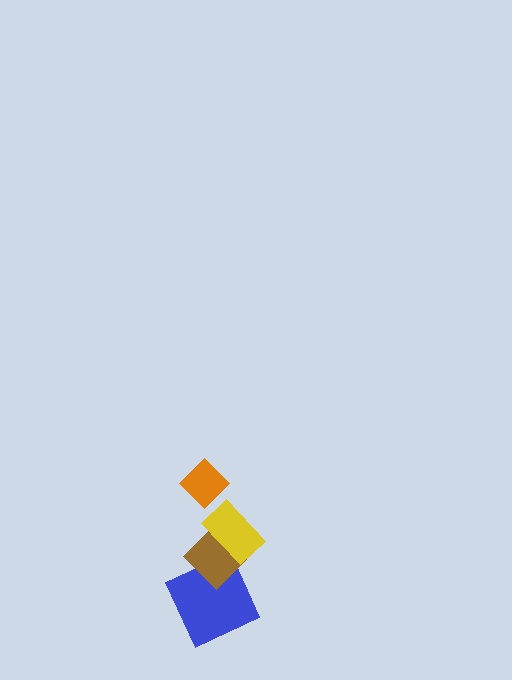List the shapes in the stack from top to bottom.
From top to bottom: the orange diamond, the yellow rectangle, the brown diamond, the blue square.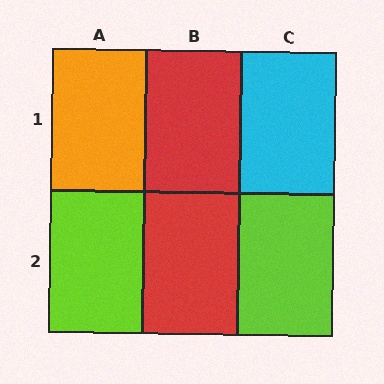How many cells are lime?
2 cells are lime.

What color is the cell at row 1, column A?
Orange.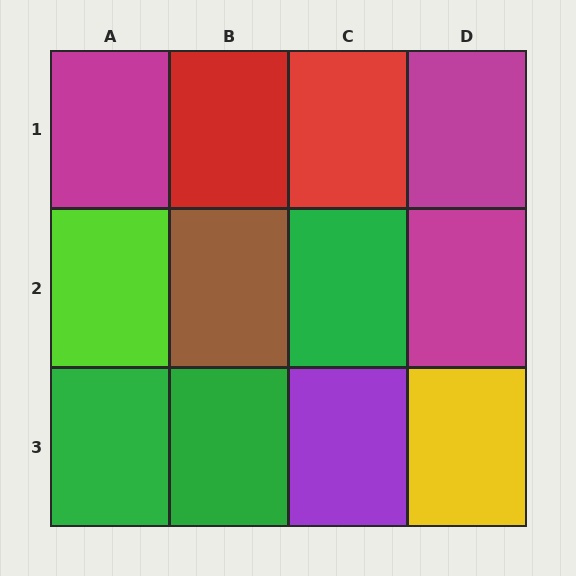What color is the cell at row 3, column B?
Green.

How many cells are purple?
1 cell is purple.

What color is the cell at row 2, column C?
Green.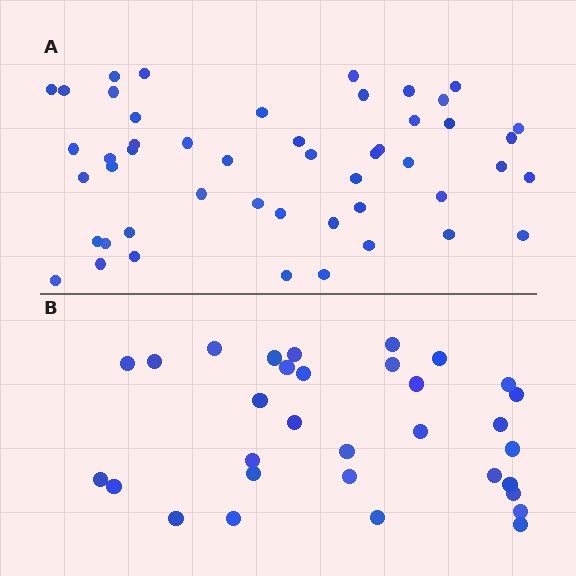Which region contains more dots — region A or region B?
Region A (the top region) has more dots.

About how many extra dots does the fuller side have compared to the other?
Region A has approximately 15 more dots than region B.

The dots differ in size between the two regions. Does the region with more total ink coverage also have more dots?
No. Region B has more total ink coverage because its dots are larger, but region A actually contains more individual dots. Total area can be misleading — the number of items is what matters here.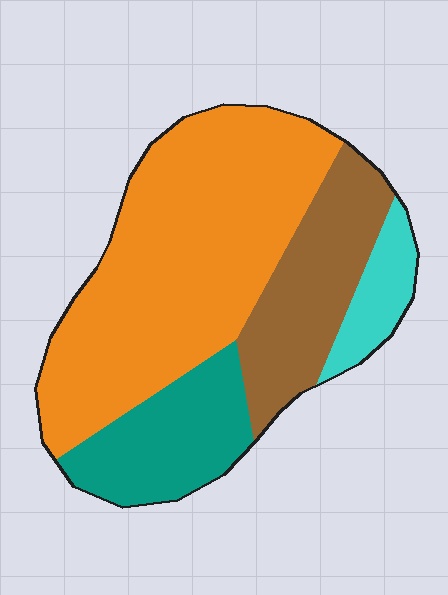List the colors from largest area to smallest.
From largest to smallest: orange, brown, teal, cyan.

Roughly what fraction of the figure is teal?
Teal takes up about one sixth (1/6) of the figure.